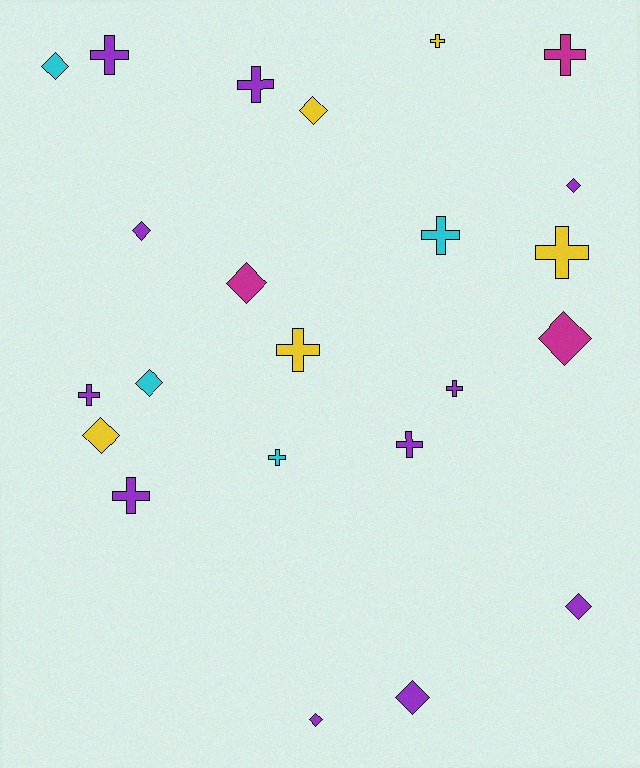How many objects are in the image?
There are 23 objects.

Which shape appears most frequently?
Cross, with 12 objects.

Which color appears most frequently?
Purple, with 11 objects.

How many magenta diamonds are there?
There are 2 magenta diamonds.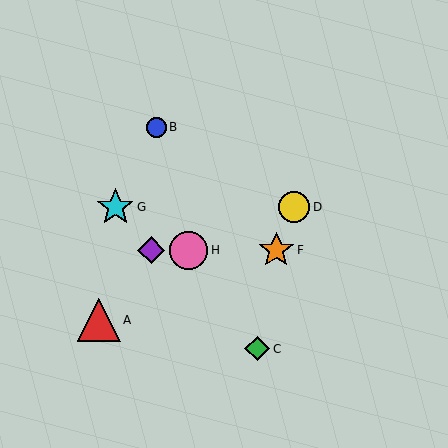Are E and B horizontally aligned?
No, E is at y≈250 and B is at y≈127.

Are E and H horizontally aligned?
Yes, both are at y≈250.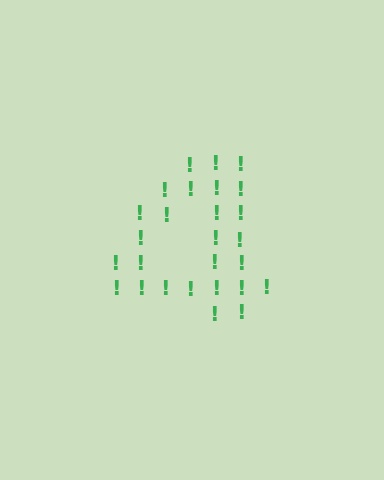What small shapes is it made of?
It is made of small exclamation marks.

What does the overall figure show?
The overall figure shows the digit 4.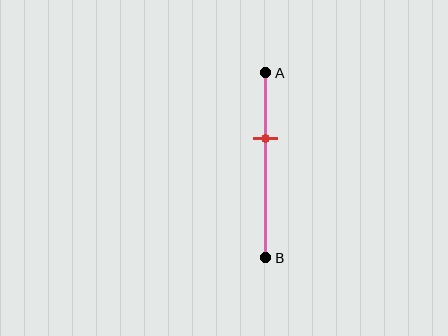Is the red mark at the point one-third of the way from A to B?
Yes, the mark is approximately at the one-third point.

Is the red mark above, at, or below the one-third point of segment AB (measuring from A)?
The red mark is approximately at the one-third point of segment AB.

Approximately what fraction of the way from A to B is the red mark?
The red mark is approximately 35% of the way from A to B.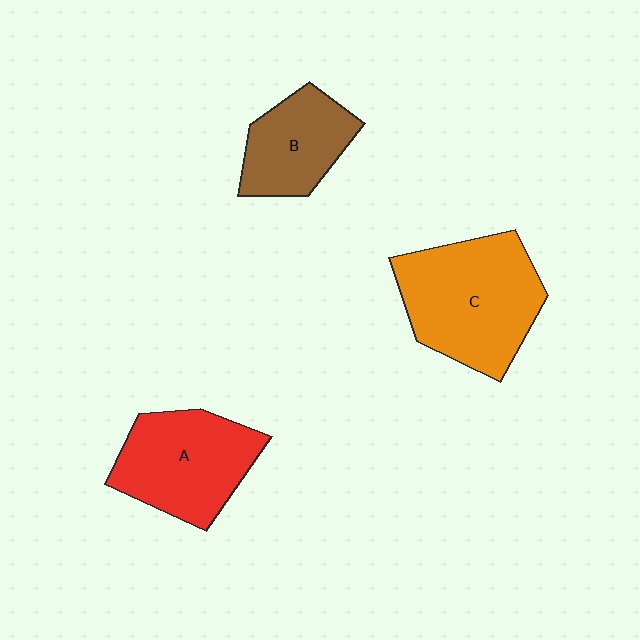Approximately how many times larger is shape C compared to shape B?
Approximately 1.7 times.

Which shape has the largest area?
Shape C (orange).